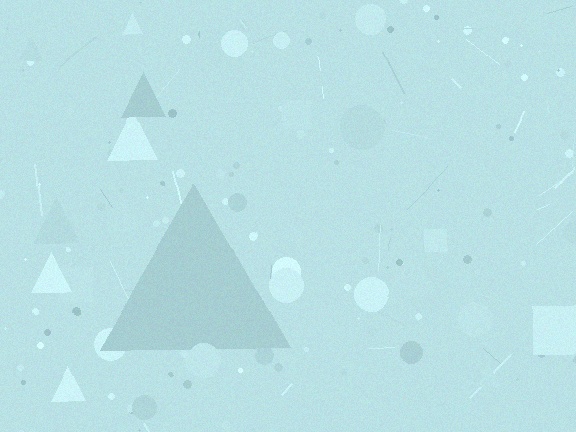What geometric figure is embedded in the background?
A triangle is embedded in the background.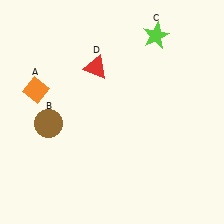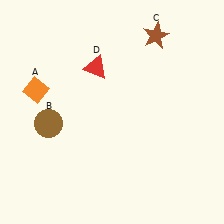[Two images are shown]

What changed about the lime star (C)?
In Image 1, C is lime. In Image 2, it changed to brown.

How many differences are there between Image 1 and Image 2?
There is 1 difference between the two images.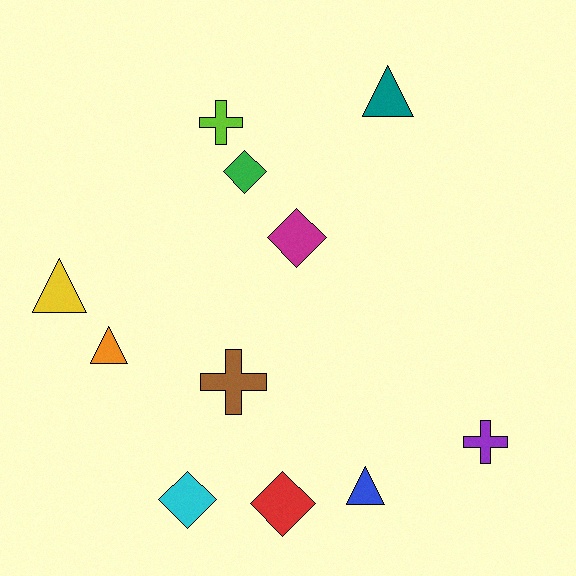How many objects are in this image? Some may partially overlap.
There are 11 objects.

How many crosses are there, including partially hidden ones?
There are 3 crosses.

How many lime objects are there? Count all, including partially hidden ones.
There is 1 lime object.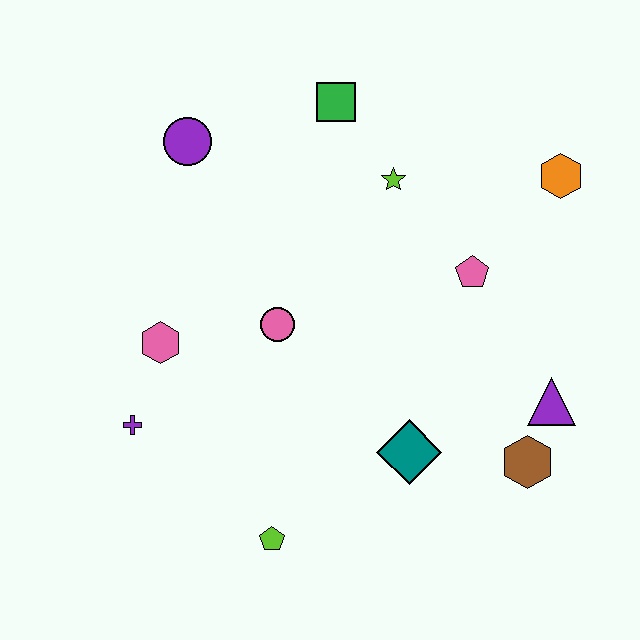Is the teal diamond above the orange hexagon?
No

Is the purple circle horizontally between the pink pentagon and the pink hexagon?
Yes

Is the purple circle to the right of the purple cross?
Yes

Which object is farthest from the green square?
The lime pentagon is farthest from the green square.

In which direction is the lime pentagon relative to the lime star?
The lime pentagon is below the lime star.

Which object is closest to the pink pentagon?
The lime star is closest to the pink pentagon.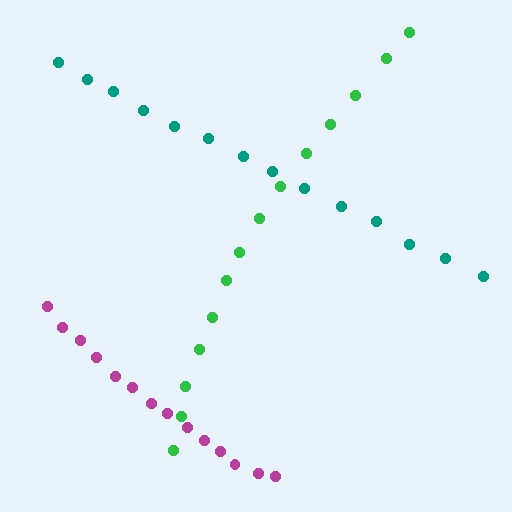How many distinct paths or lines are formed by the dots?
There are 3 distinct paths.